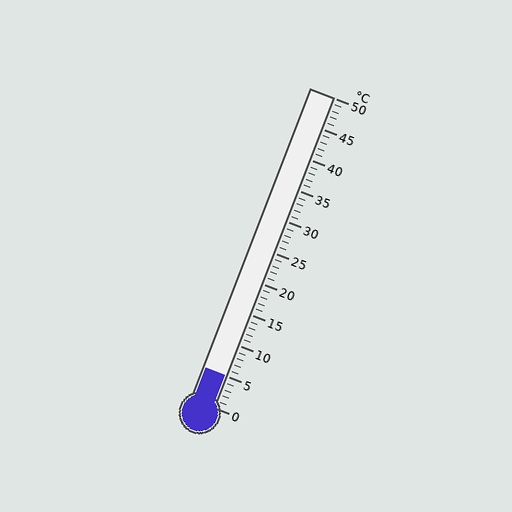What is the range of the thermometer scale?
The thermometer scale ranges from 0°C to 50°C.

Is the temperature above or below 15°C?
The temperature is below 15°C.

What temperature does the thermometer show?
The thermometer shows approximately 5°C.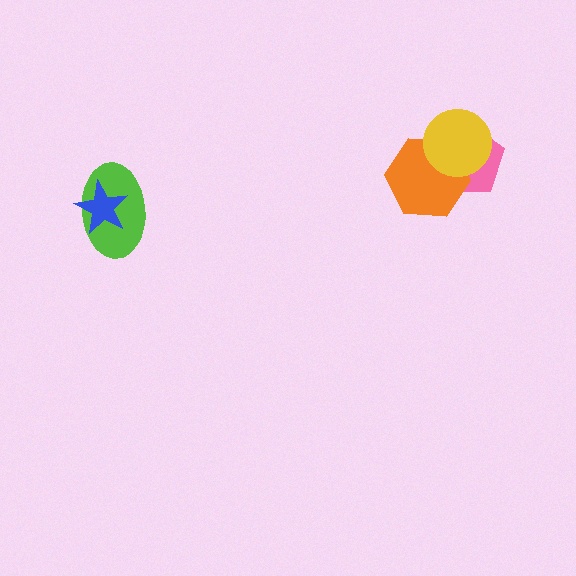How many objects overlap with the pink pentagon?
2 objects overlap with the pink pentagon.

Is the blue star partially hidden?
No, no other shape covers it.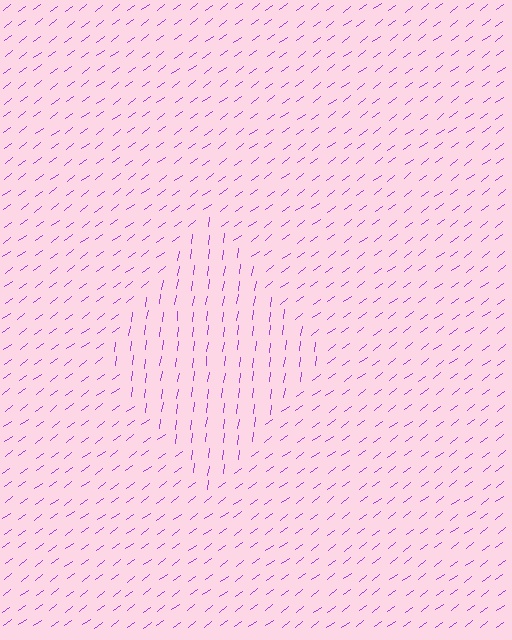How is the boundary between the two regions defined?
The boundary is defined purely by a change in line orientation (approximately 45 degrees difference). All lines are the same color and thickness.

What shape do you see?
I see a diamond.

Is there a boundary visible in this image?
Yes, there is a texture boundary formed by a change in line orientation.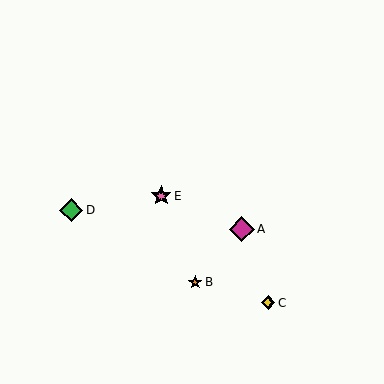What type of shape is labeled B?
Shape B is an orange star.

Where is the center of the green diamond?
The center of the green diamond is at (71, 210).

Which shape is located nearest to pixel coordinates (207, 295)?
The orange star (labeled B) at (195, 282) is nearest to that location.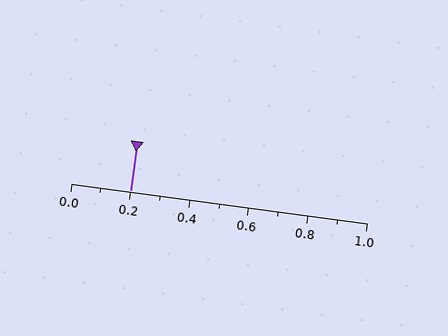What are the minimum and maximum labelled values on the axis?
The axis runs from 0.0 to 1.0.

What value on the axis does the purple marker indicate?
The marker indicates approximately 0.2.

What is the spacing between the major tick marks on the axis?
The major ticks are spaced 0.2 apart.